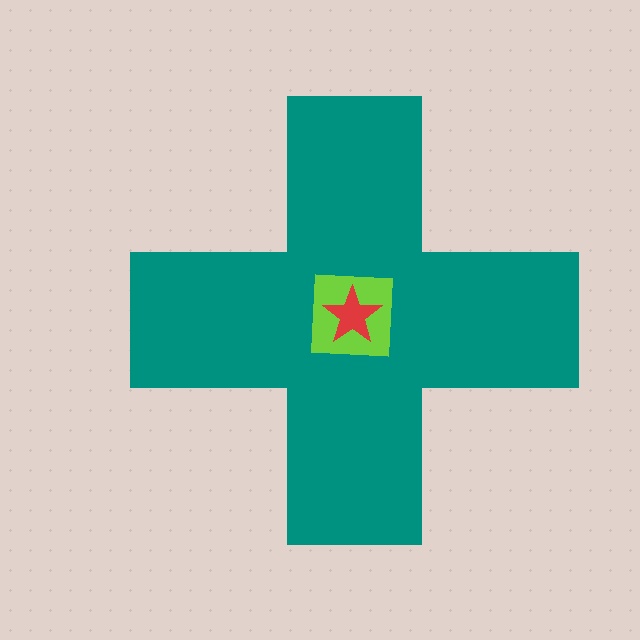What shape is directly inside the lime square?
The red star.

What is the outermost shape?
The teal cross.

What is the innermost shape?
The red star.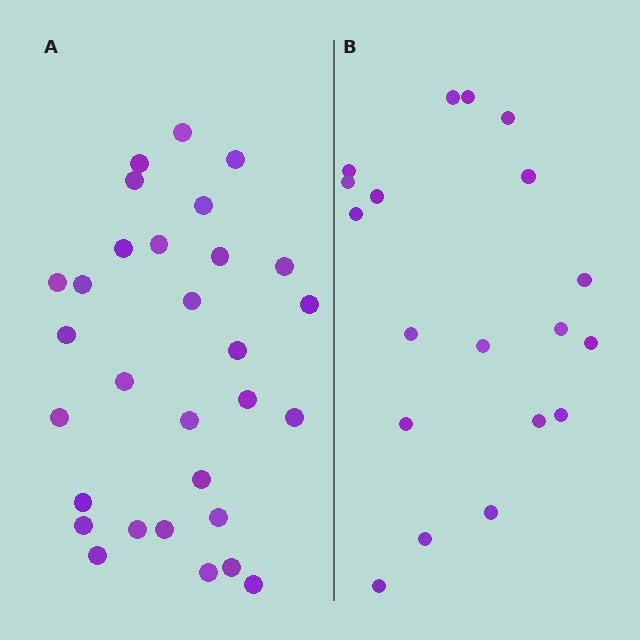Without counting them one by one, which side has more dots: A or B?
Region A (the left region) has more dots.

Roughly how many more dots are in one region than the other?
Region A has roughly 12 or so more dots than region B.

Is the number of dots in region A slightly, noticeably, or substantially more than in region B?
Region A has substantially more. The ratio is roughly 1.6 to 1.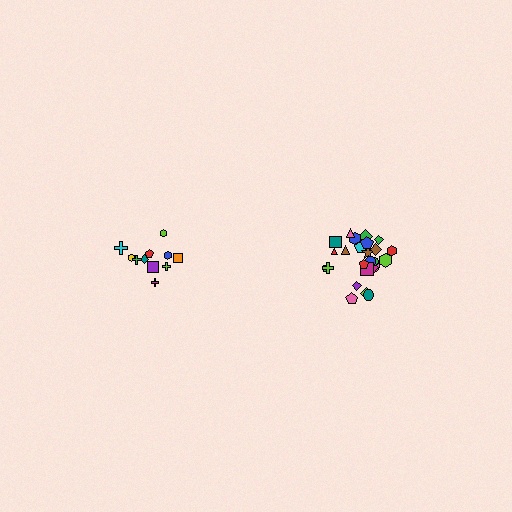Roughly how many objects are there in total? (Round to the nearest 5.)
Roughly 35 objects in total.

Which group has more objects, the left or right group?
The right group.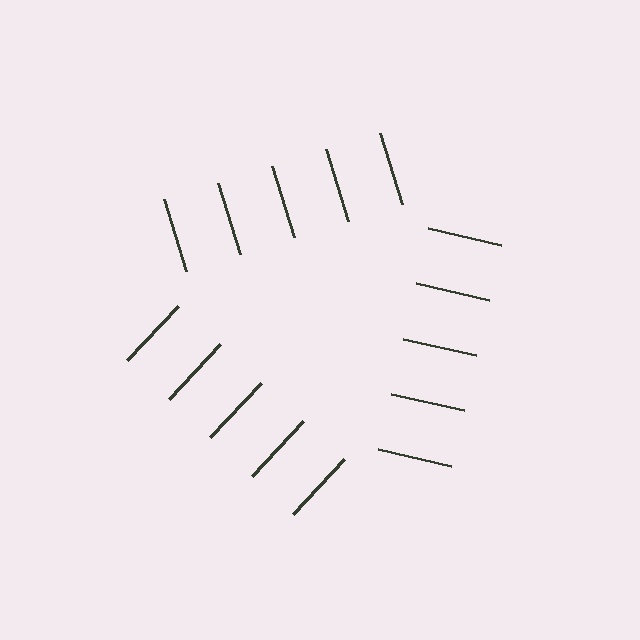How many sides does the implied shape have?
3 sides — the line-ends trace a triangle.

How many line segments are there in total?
15 — 5 along each of the 3 edges.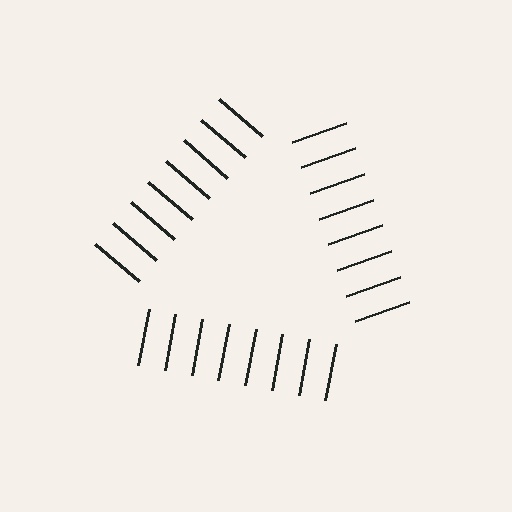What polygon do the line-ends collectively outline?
An illusory triangle — the line segments terminate on its edges but no continuous stroke is drawn.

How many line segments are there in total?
24 — 8 along each of the 3 edges.